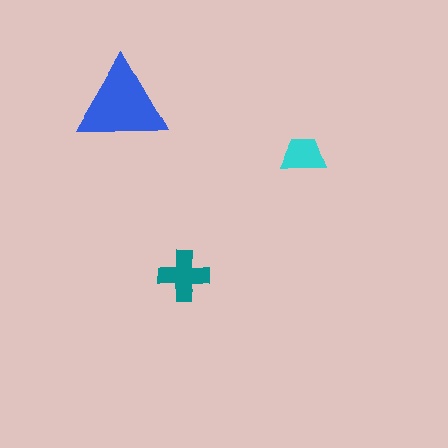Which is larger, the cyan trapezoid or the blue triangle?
The blue triangle.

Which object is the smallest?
The cyan trapezoid.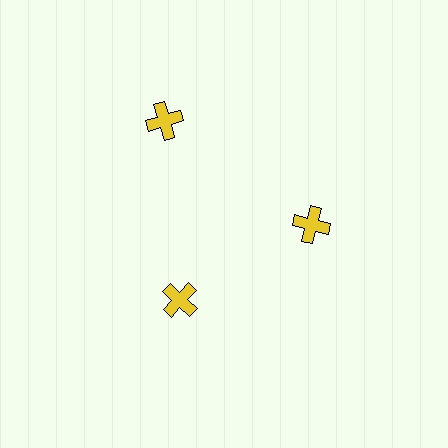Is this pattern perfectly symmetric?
No. The 3 yellow crosses are arranged in a ring, but one element near the 11 o'clock position is pushed outward from the center, breaking the 3-fold rotational symmetry.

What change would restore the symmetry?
The symmetry would be restored by moving it inward, back onto the ring so that all 3 crosses sit at equal angles and equal distance from the center.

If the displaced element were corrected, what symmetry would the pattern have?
It would have 3-fold rotational symmetry — the pattern would map onto itself every 120 degrees.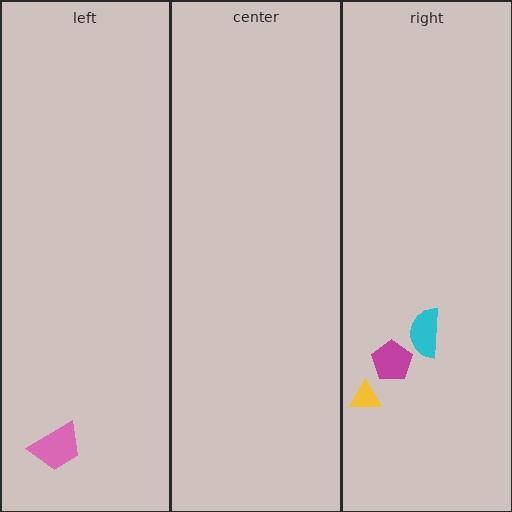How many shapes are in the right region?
3.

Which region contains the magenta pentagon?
The right region.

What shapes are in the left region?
The pink trapezoid.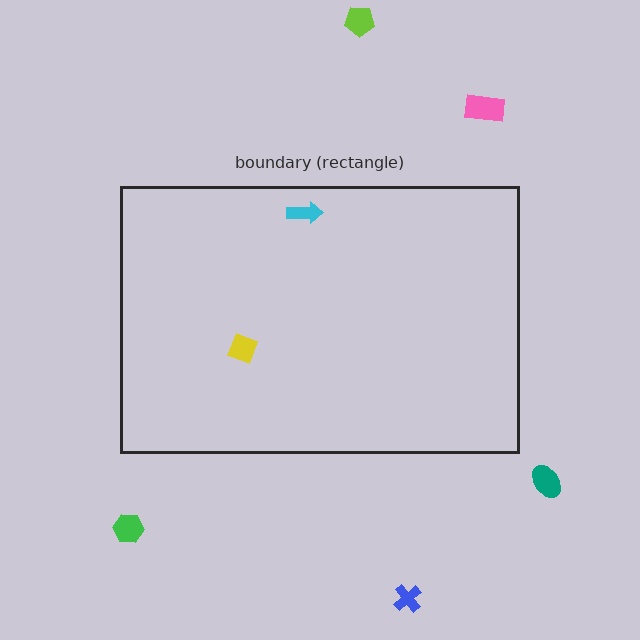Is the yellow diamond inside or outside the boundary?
Inside.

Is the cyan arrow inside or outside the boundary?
Inside.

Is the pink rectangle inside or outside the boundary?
Outside.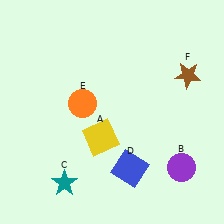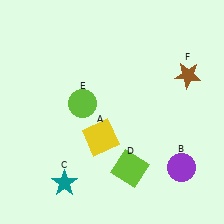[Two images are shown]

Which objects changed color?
D changed from blue to lime. E changed from orange to lime.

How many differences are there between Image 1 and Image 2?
There are 2 differences between the two images.